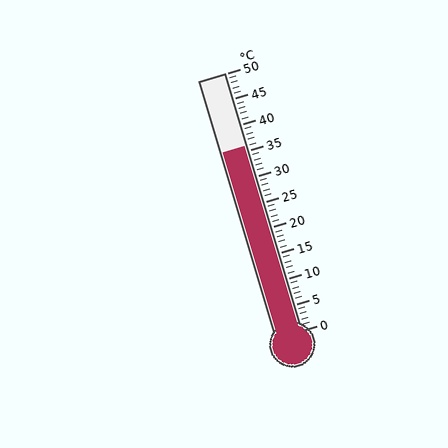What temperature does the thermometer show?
The thermometer shows approximately 36°C.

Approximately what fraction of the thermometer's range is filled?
The thermometer is filled to approximately 70% of its range.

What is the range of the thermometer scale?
The thermometer scale ranges from 0°C to 50°C.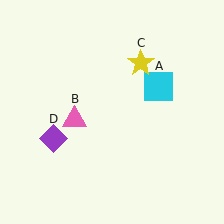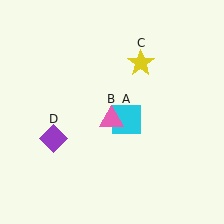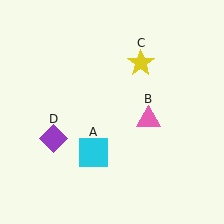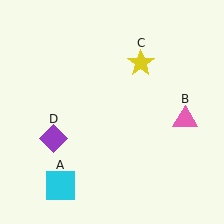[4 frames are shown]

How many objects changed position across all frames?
2 objects changed position: cyan square (object A), pink triangle (object B).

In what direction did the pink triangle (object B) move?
The pink triangle (object B) moved right.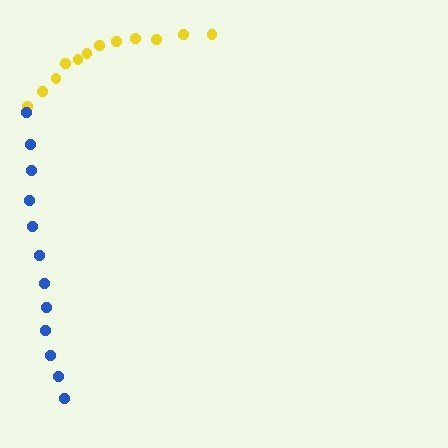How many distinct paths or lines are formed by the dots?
There are 2 distinct paths.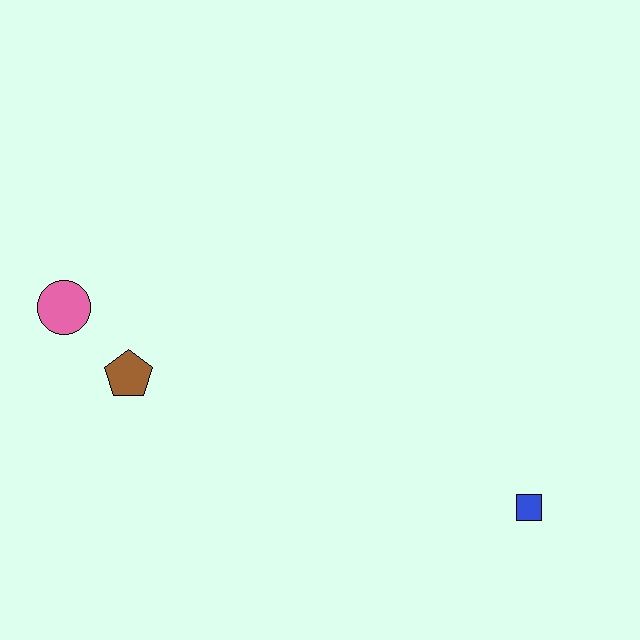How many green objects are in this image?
There are no green objects.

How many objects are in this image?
There are 3 objects.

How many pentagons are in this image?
There is 1 pentagon.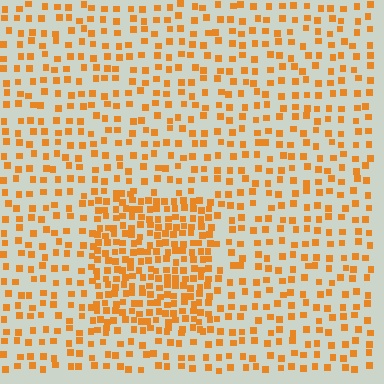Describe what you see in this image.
The image contains small orange elements arranged at two different densities. A rectangle-shaped region is visible where the elements are more densely packed than the surrounding area.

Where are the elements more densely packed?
The elements are more densely packed inside the rectangle boundary.